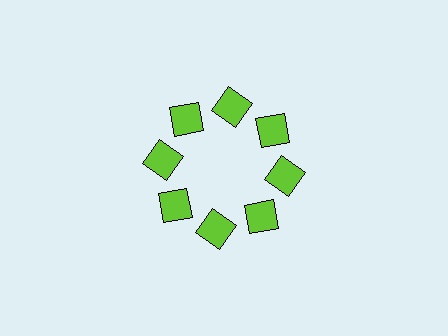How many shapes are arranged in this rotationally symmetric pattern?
There are 8 shapes, arranged in 8 groups of 1.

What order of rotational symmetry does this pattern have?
This pattern has 8-fold rotational symmetry.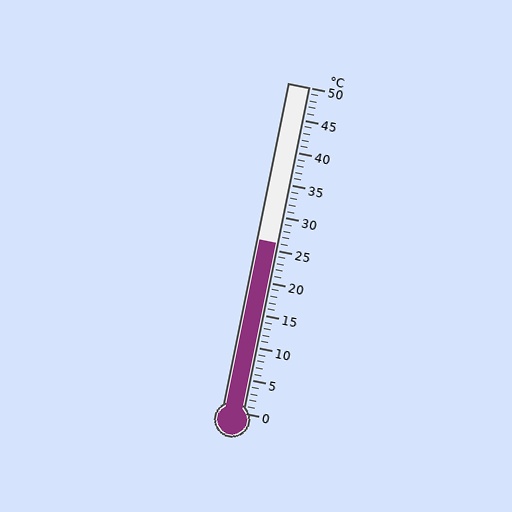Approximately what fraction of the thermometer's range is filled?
The thermometer is filled to approximately 50% of its range.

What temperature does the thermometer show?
The thermometer shows approximately 26°C.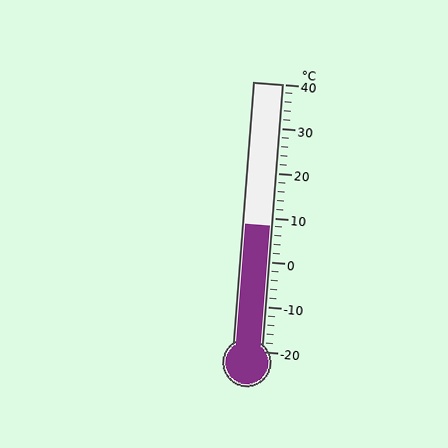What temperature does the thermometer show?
The thermometer shows approximately 8°C.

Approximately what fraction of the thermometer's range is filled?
The thermometer is filled to approximately 45% of its range.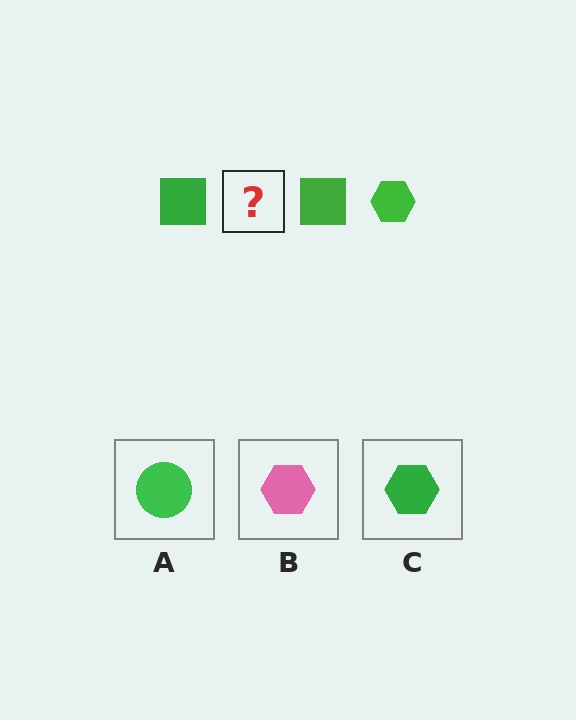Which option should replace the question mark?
Option C.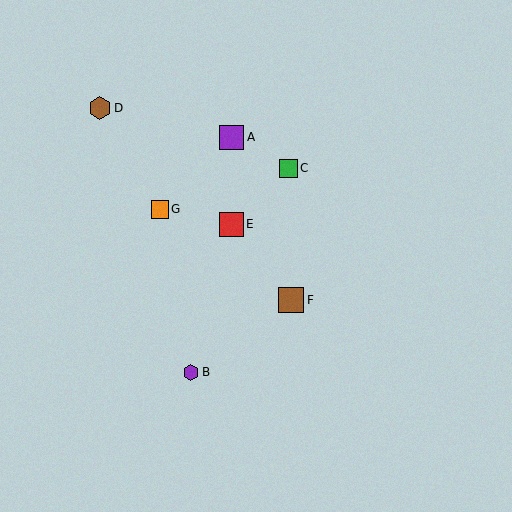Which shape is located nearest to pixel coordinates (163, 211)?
The orange square (labeled G) at (160, 209) is nearest to that location.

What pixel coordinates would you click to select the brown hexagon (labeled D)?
Click at (100, 108) to select the brown hexagon D.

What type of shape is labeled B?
Shape B is a purple hexagon.